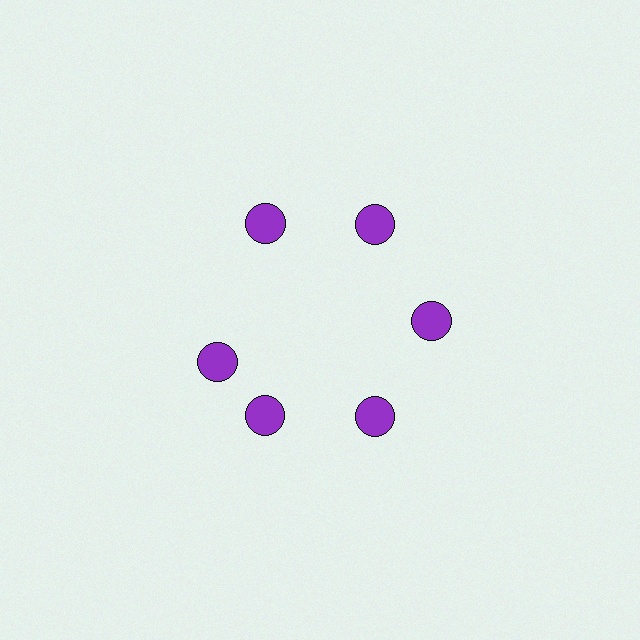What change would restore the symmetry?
The symmetry would be restored by rotating it back into even spacing with its neighbors so that all 6 circles sit at equal angles and equal distance from the center.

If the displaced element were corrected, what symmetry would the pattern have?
It would have 6-fold rotational symmetry — the pattern would map onto itself every 60 degrees.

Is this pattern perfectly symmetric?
No. The 6 purple circles are arranged in a ring, but one element near the 9 o'clock position is rotated out of alignment along the ring, breaking the 6-fold rotational symmetry.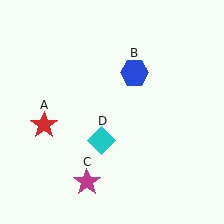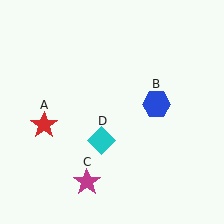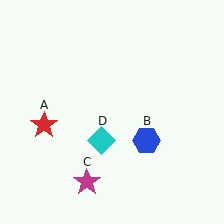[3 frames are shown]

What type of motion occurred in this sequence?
The blue hexagon (object B) rotated clockwise around the center of the scene.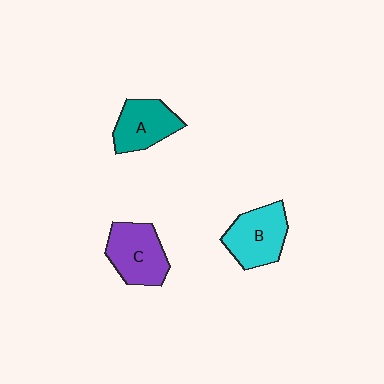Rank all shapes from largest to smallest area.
From largest to smallest: C (purple), B (cyan), A (teal).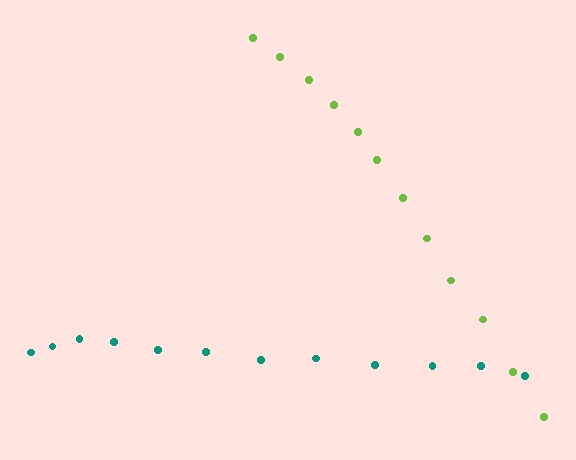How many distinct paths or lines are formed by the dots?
There are 2 distinct paths.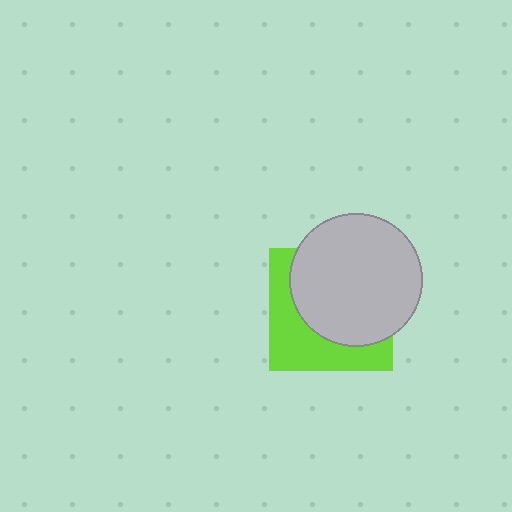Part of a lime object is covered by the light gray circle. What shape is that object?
It is a square.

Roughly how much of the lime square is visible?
A small part of it is visible (roughly 40%).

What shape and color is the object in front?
The object in front is a light gray circle.